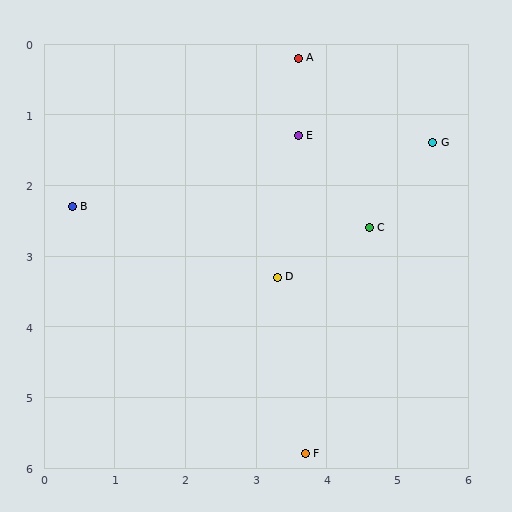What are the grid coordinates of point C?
Point C is at approximately (4.6, 2.6).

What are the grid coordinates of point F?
Point F is at approximately (3.7, 5.8).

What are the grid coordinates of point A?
Point A is at approximately (3.6, 0.2).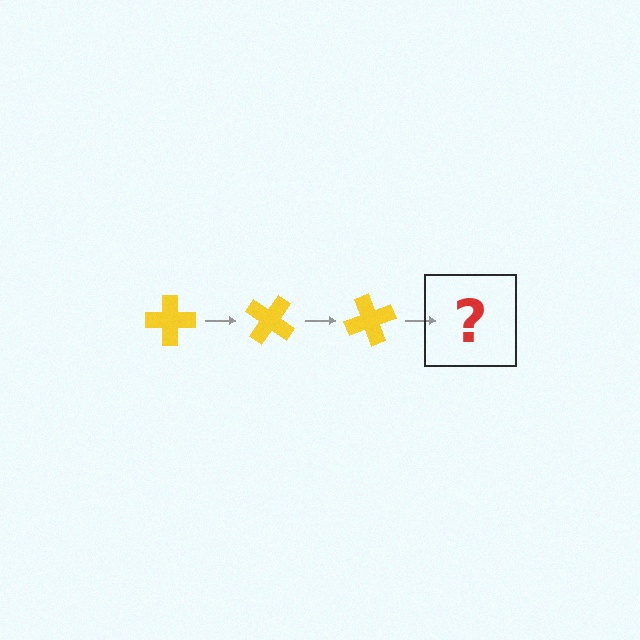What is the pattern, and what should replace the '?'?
The pattern is that the cross rotates 35 degrees each step. The '?' should be a yellow cross rotated 105 degrees.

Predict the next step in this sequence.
The next step is a yellow cross rotated 105 degrees.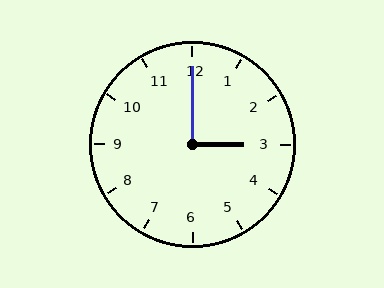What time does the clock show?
3:00.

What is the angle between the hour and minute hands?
Approximately 90 degrees.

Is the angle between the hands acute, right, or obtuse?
It is right.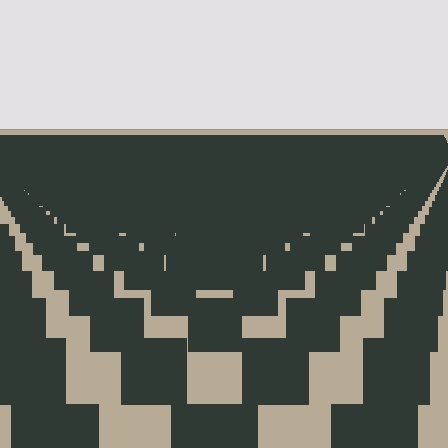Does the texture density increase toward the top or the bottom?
Density increases toward the top.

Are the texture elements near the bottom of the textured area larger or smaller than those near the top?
Larger. Near the bottom, elements are closer to the viewer and appear at a bigger on-screen size.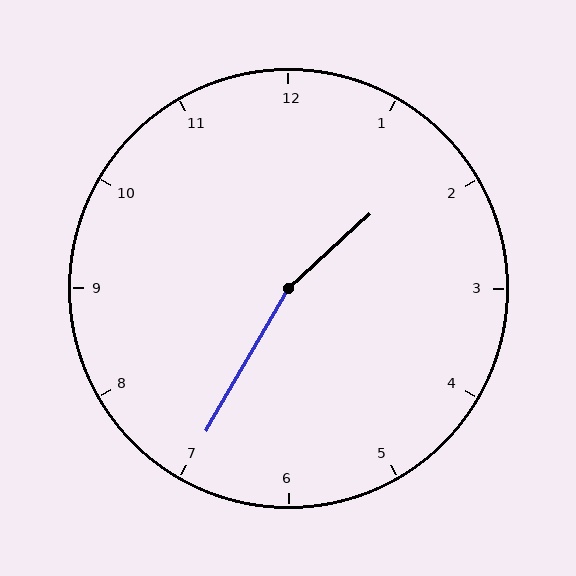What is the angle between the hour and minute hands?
Approximately 162 degrees.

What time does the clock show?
1:35.